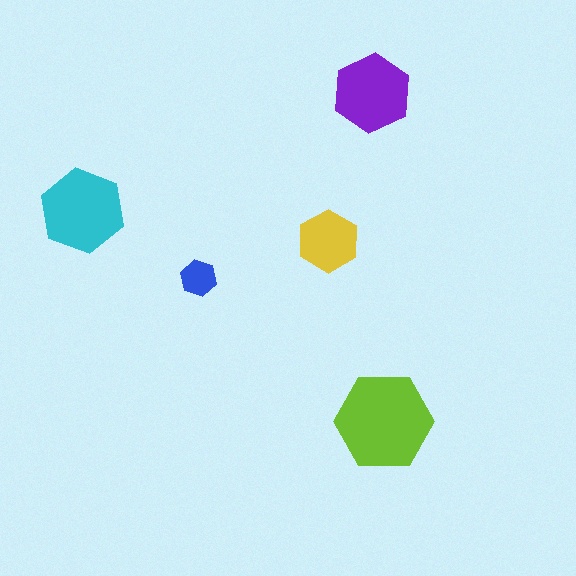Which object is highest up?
The purple hexagon is topmost.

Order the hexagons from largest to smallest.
the lime one, the cyan one, the purple one, the yellow one, the blue one.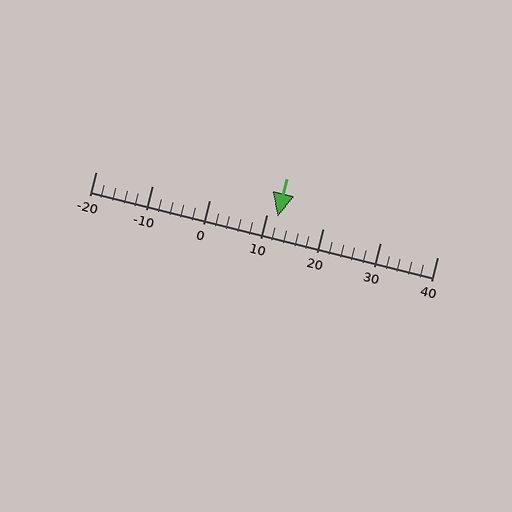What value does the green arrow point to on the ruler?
The green arrow points to approximately 12.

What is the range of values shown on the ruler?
The ruler shows values from -20 to 40.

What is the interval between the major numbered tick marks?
The major tick marks are spaced 10 units apart.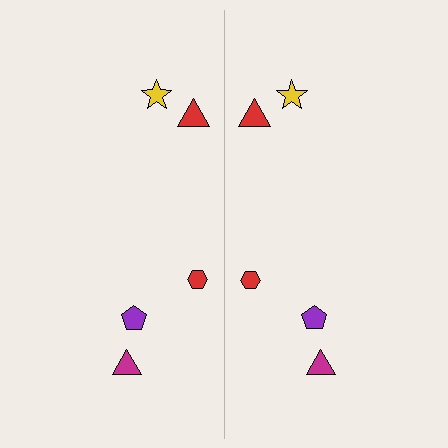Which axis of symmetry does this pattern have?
The pattern has a vertical axis of symmetry running through the center of the image.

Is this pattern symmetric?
Yes, this pattern has bilateral (reflection) symmetry.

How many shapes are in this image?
There are 10 shapes in this image.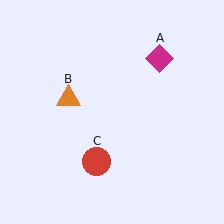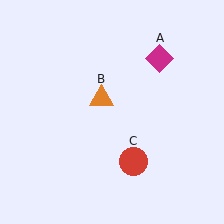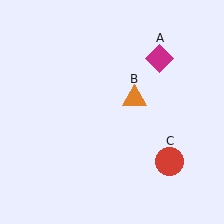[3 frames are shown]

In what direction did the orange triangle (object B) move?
The orange triangle (object B) moved right.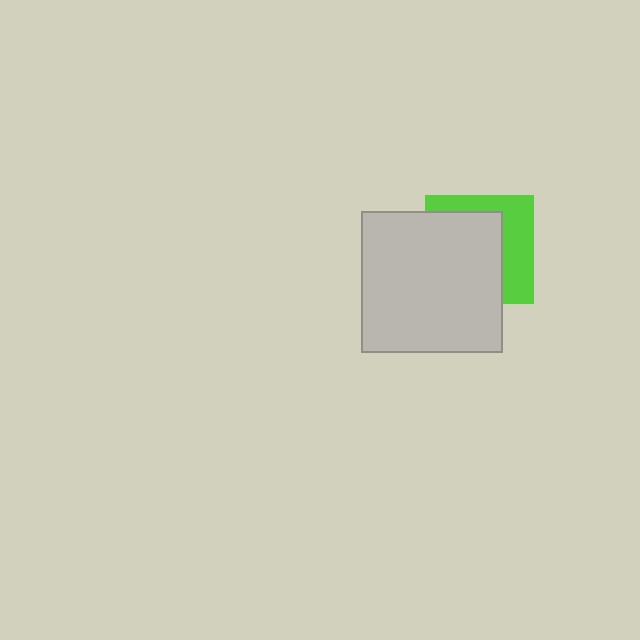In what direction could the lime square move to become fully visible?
The lime square could move toward the upper-right. That would shift it out from behind the light gray square entirely.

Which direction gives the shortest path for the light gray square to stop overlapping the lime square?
Moving toward the lower-left gives the shortest separation.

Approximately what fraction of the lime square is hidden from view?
Roughly 62% of the lime square is hidden behind the light gray square.